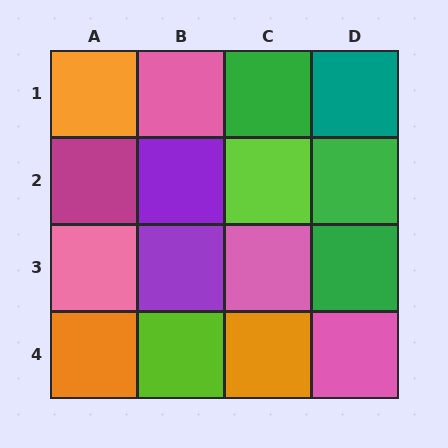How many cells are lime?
2 cells are lime.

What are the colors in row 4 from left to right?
Orange, lime, orange, pink.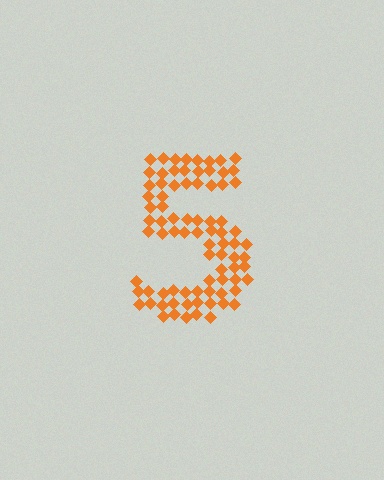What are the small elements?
The small elements are diamonds.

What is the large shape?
The large shape is the digit 5.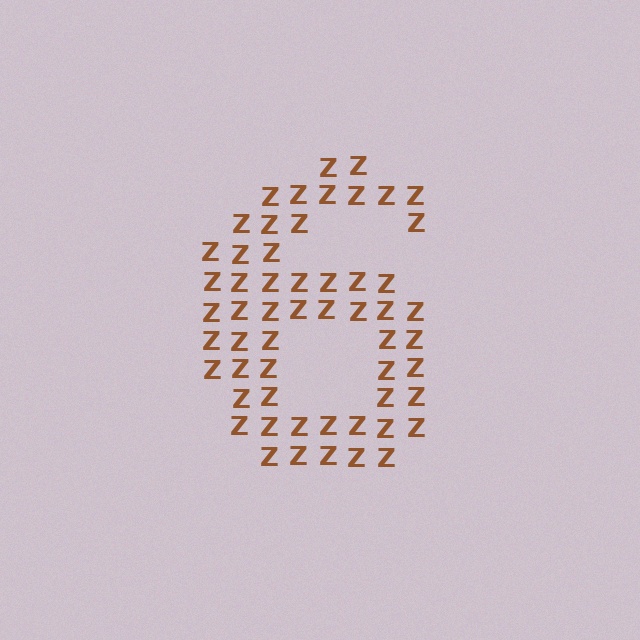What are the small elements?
The small elements are letter Z's.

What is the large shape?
The large shape is the digit 6.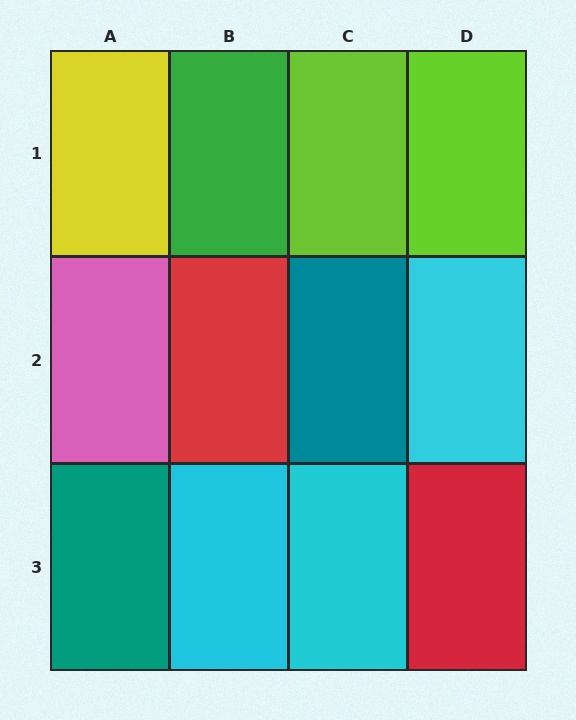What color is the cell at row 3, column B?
Cyan.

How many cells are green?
1 cell is green.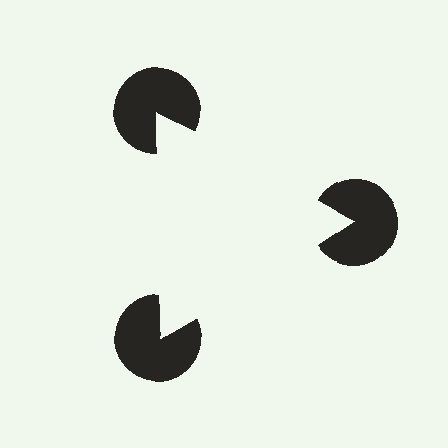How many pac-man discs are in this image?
There are 3 — one at each vertex of the illusory triangle.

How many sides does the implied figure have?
3 sides.